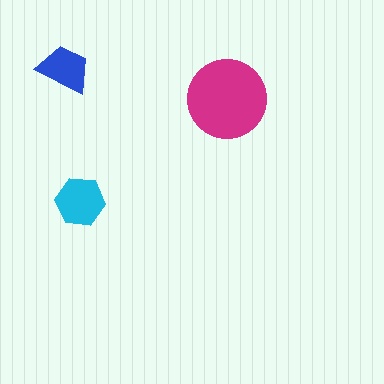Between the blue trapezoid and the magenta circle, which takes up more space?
The magenta circle.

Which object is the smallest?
The blue trapezoid.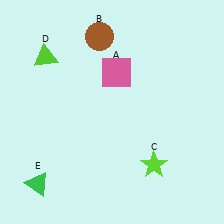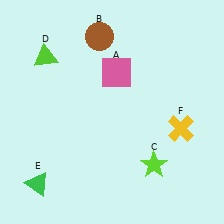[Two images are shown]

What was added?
A yellow cross (F) was added in Image 2.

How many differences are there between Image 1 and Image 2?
There is 1 difference between the two images.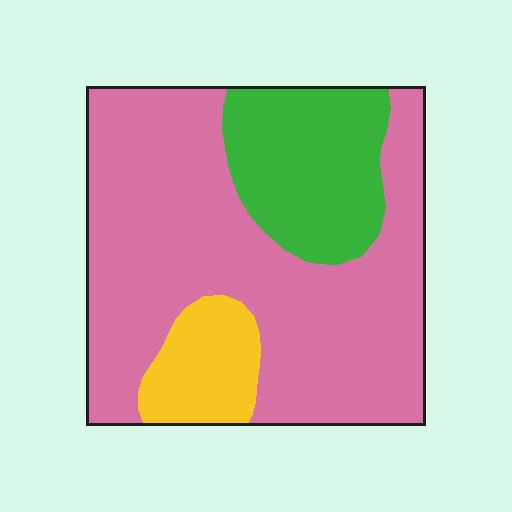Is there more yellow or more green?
Green.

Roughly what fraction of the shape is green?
Green takes up about one fifth (1/5) of the shape.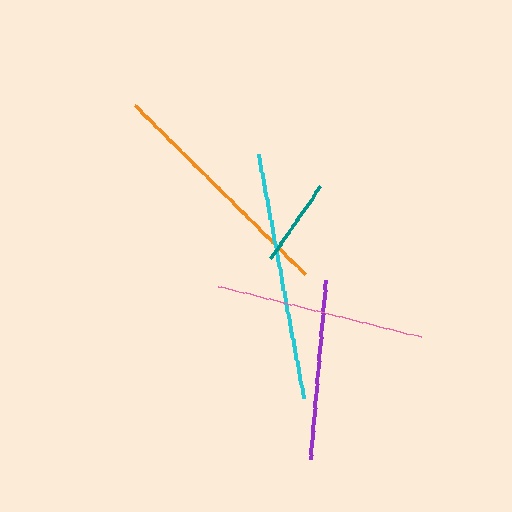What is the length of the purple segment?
The purple segment is approximately 179 pixels long.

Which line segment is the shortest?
The teal line is the shortest at approximately 88 pixels.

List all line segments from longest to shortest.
From longest to shortest: cyan, orange, pink, purple, teal.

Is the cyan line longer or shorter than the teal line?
The cyan line is longer than the teal line.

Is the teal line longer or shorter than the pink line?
The pink line is longer than the teal line.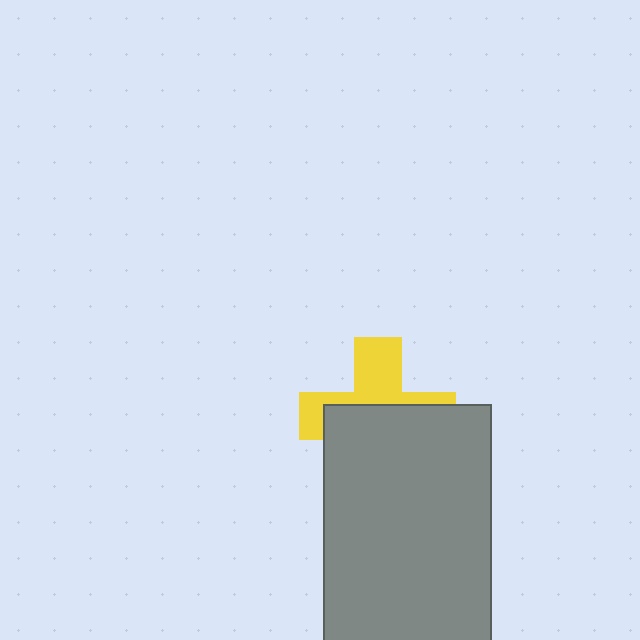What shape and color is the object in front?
The object in front is a gray rectangle.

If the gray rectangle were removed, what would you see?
You would see the complete yellow cross.